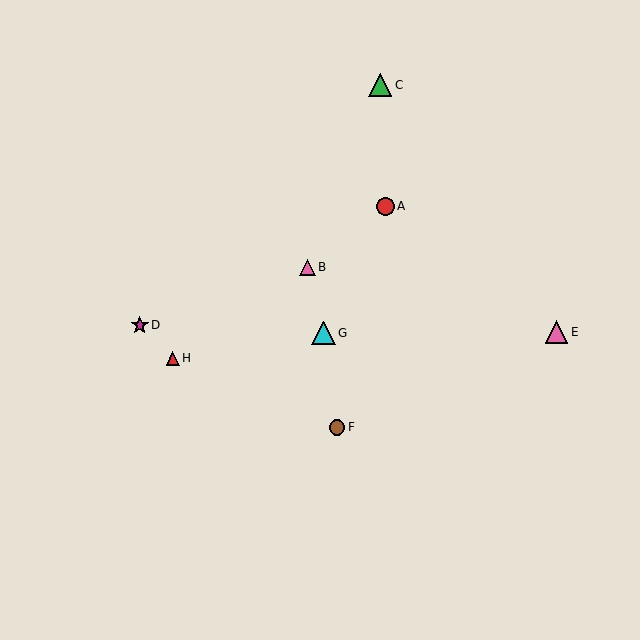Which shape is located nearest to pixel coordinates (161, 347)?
The red triangle (labeled H) at (173, 358) is nearest to that location.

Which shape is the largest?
The green triangle (labeled C) is the largest.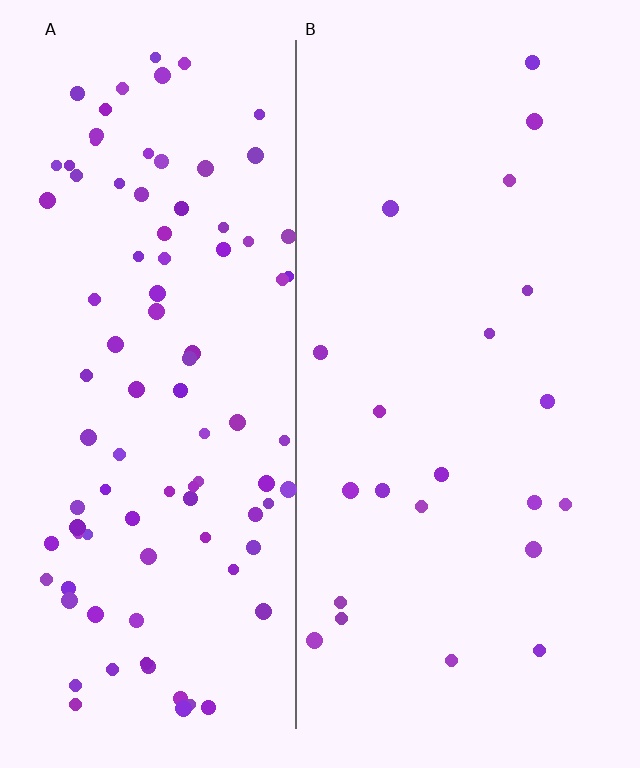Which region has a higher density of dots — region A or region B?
A (the left).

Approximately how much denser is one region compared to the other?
Approximately 4.4× — region A over region B.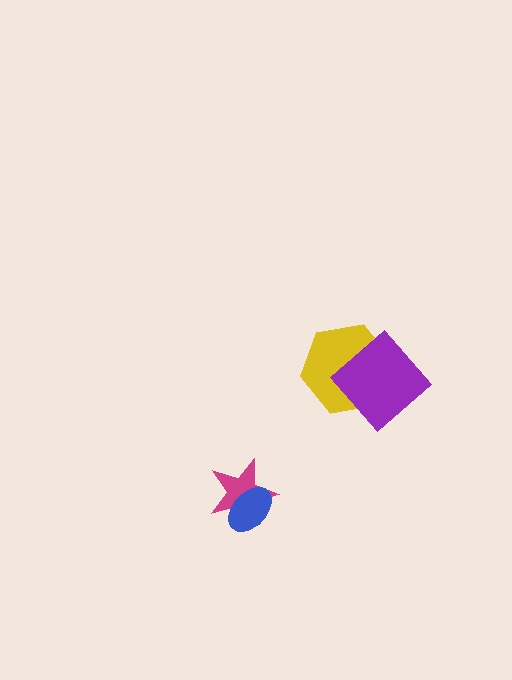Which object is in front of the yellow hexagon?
The purple diamond is in front of the yellow hexagon.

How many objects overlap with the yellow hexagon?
1 object overlaps with the yellow hexagon.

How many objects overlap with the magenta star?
1 object overlaps with the magenta star.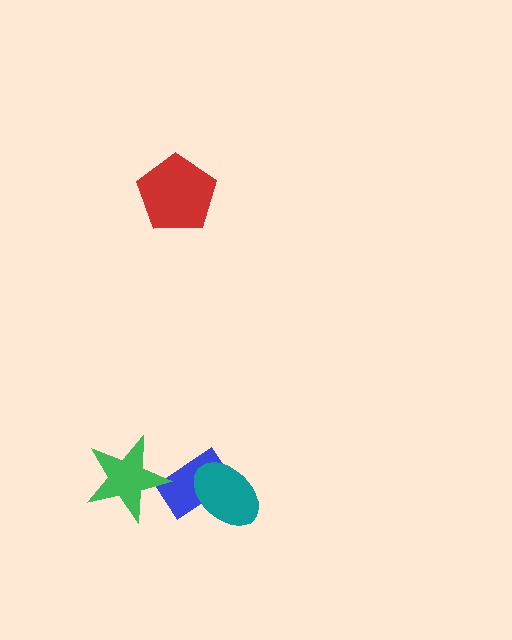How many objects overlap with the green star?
1 object overlaps with the green star.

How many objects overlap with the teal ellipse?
1 object overlaps with the teal ellipse.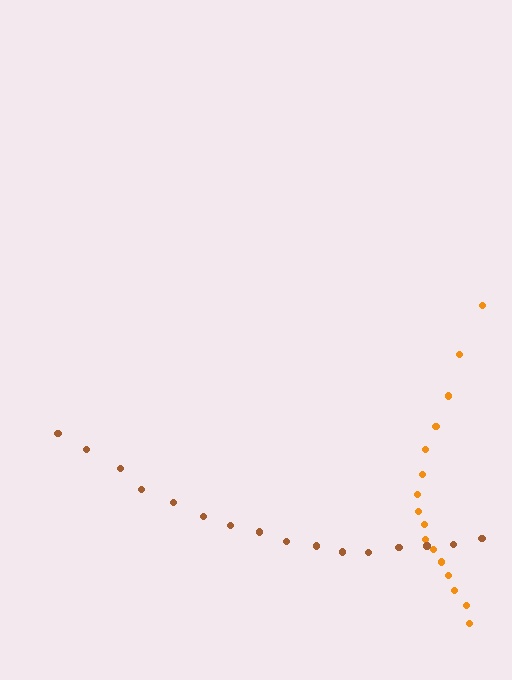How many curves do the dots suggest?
There are 2 distinct paths.